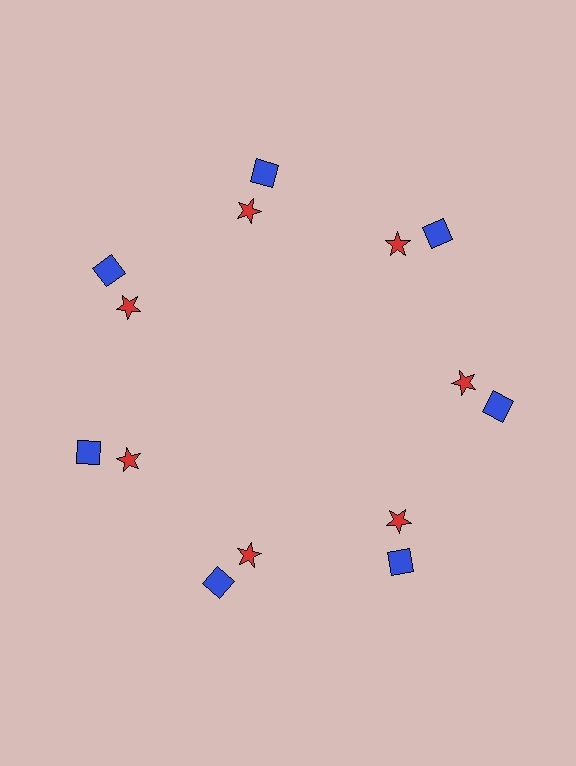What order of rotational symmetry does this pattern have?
This pattern has 7-fold rotational symmetry.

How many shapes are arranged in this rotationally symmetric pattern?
There are 14 shapes, arranged in 7 groups of 2.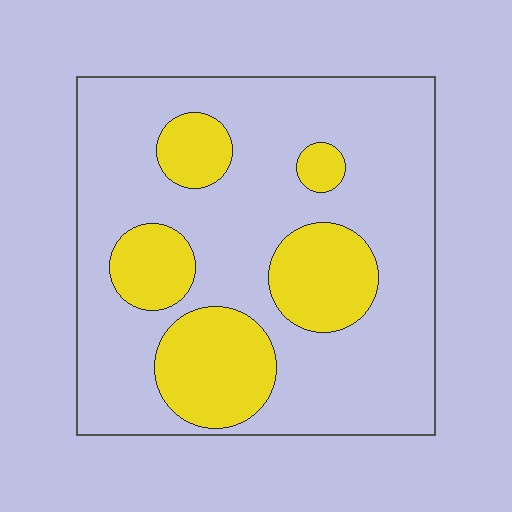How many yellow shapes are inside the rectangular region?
5.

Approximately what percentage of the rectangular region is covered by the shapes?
Approximately 25%.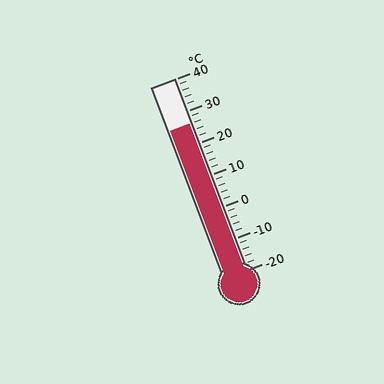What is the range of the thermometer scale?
The thermometer scale ranges from -20°C to 40°C.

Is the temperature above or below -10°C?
The temperature is above -10°C.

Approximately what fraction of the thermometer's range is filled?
The thermometer is filled to approximately 75% of its range.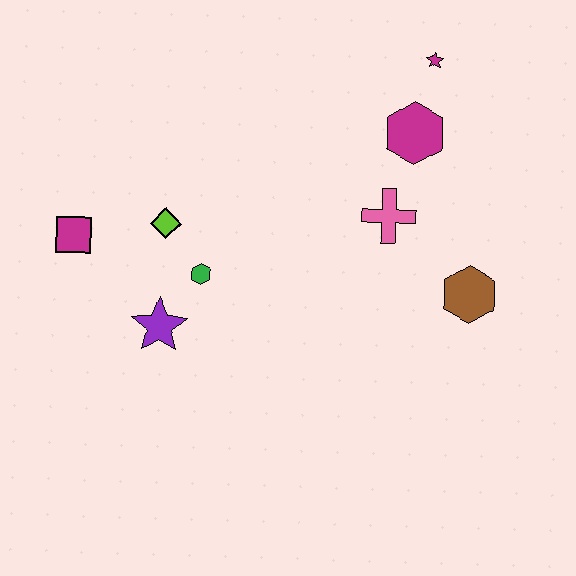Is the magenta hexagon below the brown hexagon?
No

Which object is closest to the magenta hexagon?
The magenta star is closest to the magenta hexagon.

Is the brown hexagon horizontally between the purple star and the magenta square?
No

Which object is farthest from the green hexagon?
The magenta star is farthest from the green hexagon.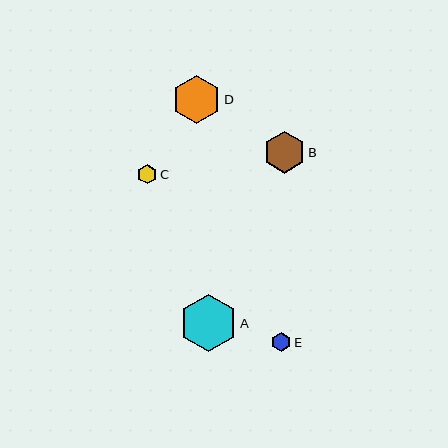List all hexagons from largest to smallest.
From largest to smallest: A, D, B, E, C.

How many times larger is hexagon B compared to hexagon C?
Hexagon B is approximately 2.2 times the size of hexagon C.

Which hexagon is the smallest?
Hexagon C is the smallest with a size of approximately 19 pixels.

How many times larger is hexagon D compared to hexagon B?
Hexagon D is approximately 1.2 times the size of hexagon B.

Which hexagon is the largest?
Hexagon A is the largest with a size of approximately 57 pixels.